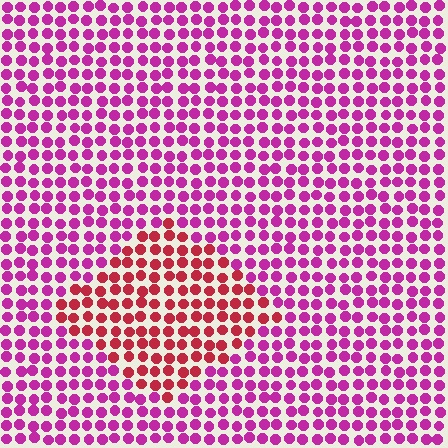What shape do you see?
I see a diamond.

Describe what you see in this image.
The image is filled with small magenta elements in a uniform arrangement. A diamond-shaped region is visible where the elements are tinted to a slightly different hue, forming a subtle color boundary.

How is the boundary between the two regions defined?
The boundary is defined purely by a slight shift in hue (about 39 degrees). Spacing, size, and orientation are identical on both sides.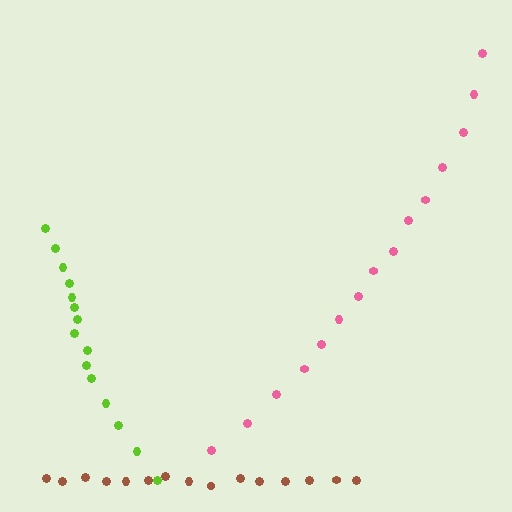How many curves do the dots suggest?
There are 3 distinct paths.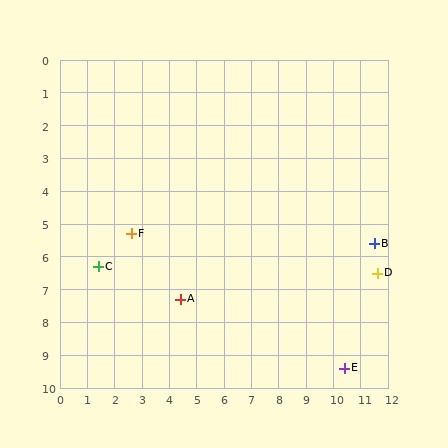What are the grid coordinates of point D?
Point D is at approximately (11.6, 6.5).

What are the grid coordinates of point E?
Point E is at approximately (10.4, 9.4).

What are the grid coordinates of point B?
Point B is at approximately (11.5, 5.6).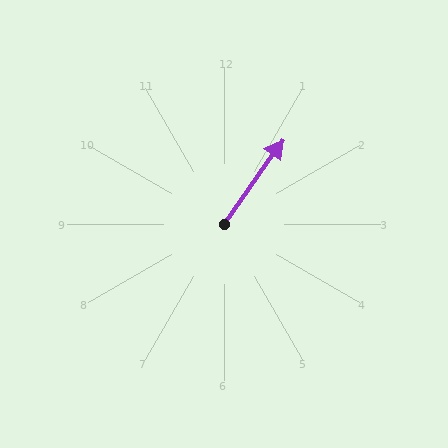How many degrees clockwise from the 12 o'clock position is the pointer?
Approximately 35 degrees.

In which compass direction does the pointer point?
Northeast.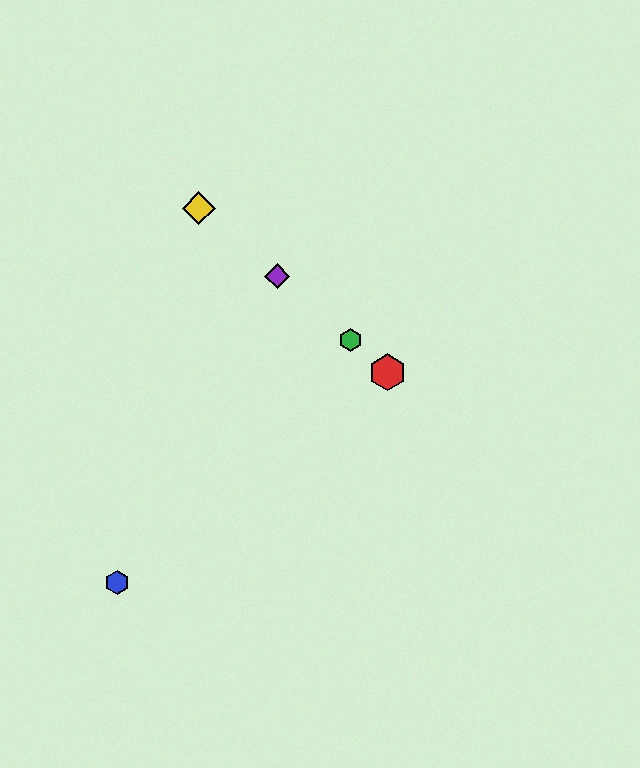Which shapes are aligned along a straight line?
The red hexagon, the green hexagon, the yellow diamond, the purple diamond are aligned along a straight line.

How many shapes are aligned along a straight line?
4 shapes (the red hexagon, the green hexagon, the yellow diamond, the purple diamond) are aligned along a straight line.